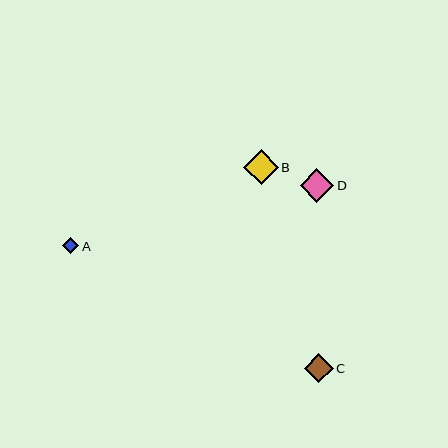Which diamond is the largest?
Diamond B is the largest with a size of approximately 35 pixels.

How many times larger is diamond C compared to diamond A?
Diamond C is approximately 1.8 times the size of diamond A.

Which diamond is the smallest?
Diamond A is the smallest with a size of approximately 16 pixels.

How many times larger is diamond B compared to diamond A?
Diamond B is approximately 2.1 times the size of diamond A.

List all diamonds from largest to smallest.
From largest to smallest: B, D, C, A.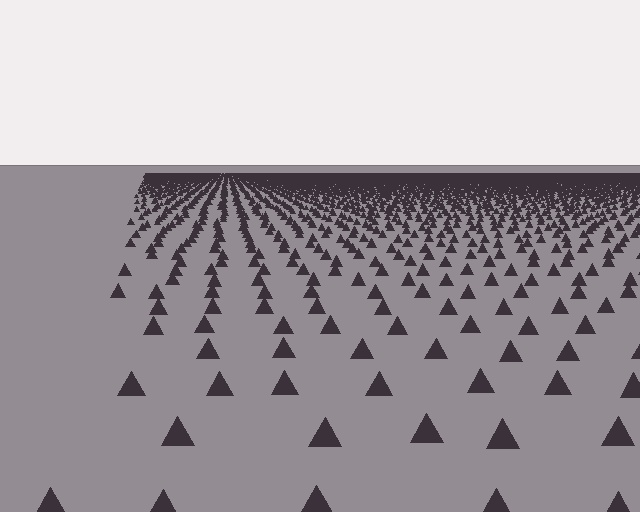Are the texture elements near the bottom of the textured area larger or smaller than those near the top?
Larger. Near the bottom, elements are closer to the viewer and appear at a bigger on-screen size.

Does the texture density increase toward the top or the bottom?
Density increases toward the top.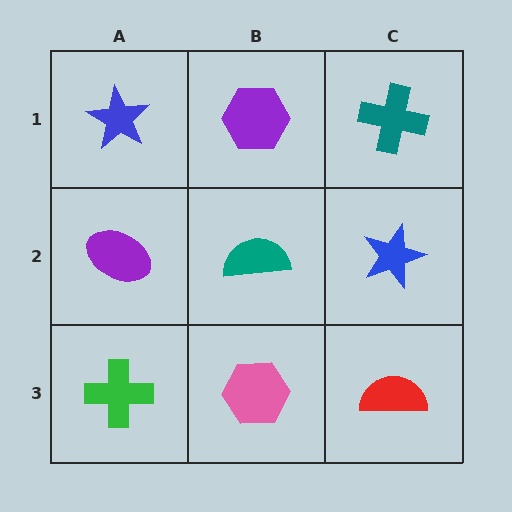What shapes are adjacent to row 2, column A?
A blue star (row 1, column A), a green cross (row 3, column A), a teal semicircle (row 2, column B).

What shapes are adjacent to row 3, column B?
A teal semicircle (row 2, column B), a green cross (row 3, column A), a red semicircle (row 3, column C).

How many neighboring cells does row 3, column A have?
2.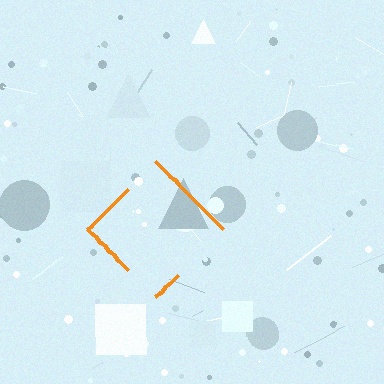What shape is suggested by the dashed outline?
The dashed outline suggests a diamond.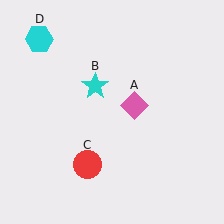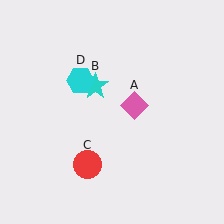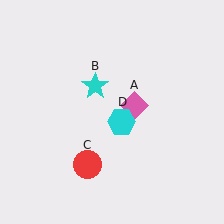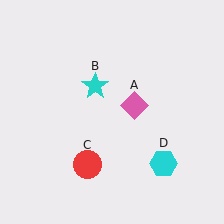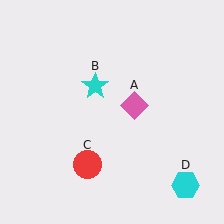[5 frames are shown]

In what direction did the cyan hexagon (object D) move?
The cyan hexagon (object D) moved down and to the right.